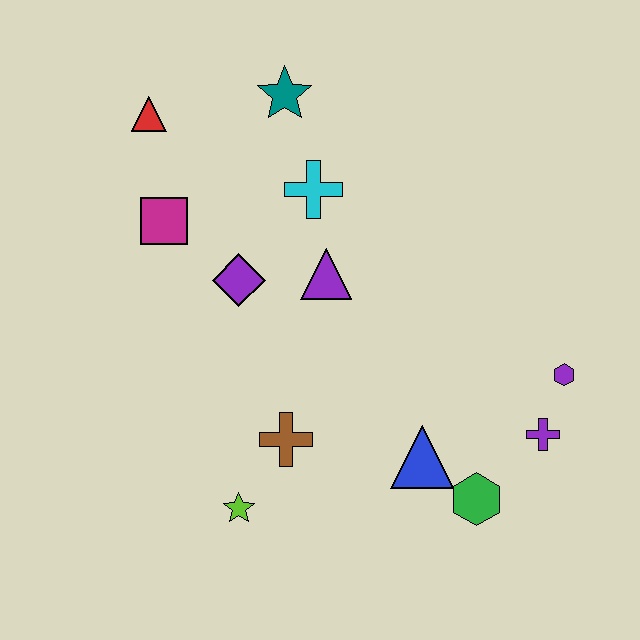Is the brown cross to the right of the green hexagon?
No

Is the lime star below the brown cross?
Yes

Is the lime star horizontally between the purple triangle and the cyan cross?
No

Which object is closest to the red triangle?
The magenta square is closest to the red triangle.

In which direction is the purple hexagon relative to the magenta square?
The purple hexagon is to the right of the magenta square.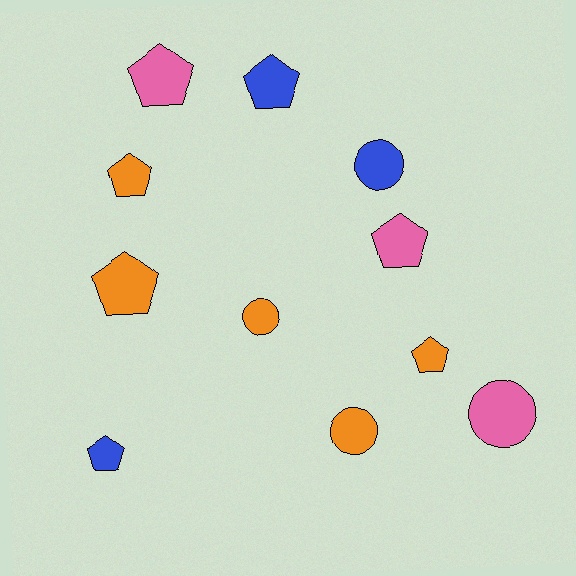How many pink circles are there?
There is 1 pink circle.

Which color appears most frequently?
Orange, with 5 objects.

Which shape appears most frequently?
Pentagon, with 7 objects.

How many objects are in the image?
There are 11 objects.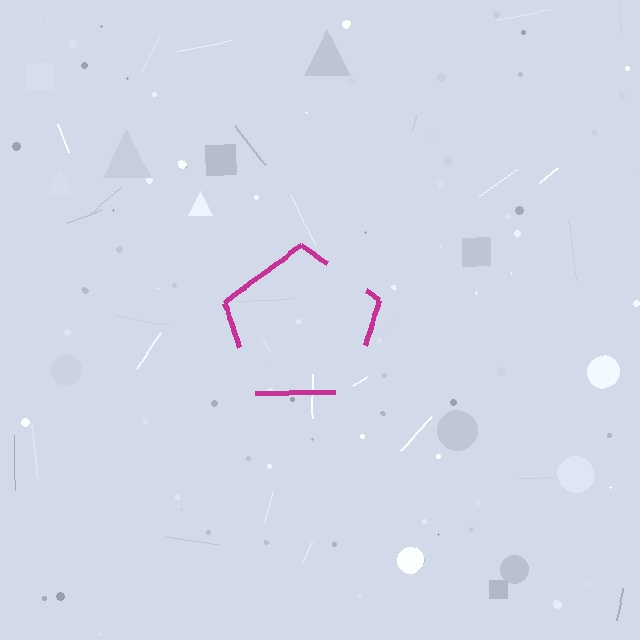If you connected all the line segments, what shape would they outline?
They would outline a pentagon.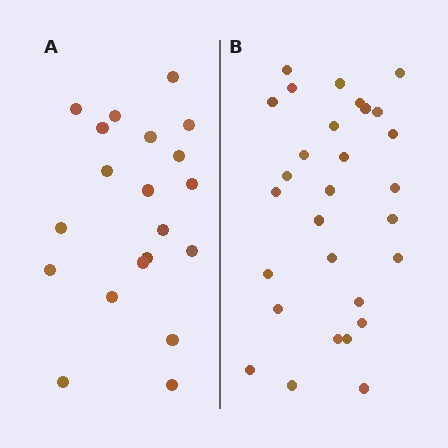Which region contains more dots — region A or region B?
Region B (the right region) has more dots.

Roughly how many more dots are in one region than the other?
Region B has roughly 8 or so more dots than region A.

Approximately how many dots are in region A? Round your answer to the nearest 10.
About 20 dots.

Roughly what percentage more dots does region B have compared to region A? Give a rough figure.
About 45% more.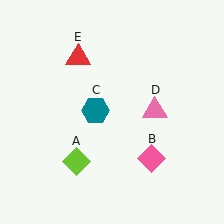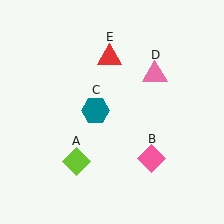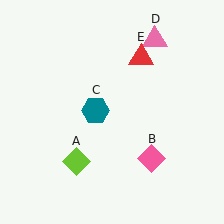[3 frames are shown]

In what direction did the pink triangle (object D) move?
The pink triangle (object D) moved up.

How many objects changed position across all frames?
2 objects changed position: pink triangle (object D), red triangle (object E).